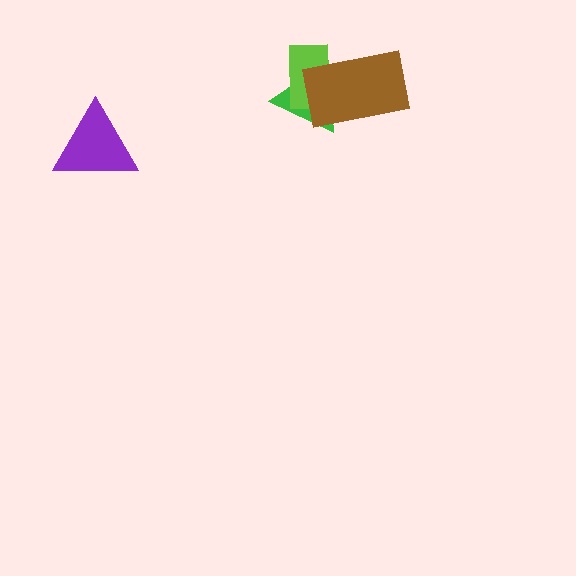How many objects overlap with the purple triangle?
0 objects overlap with the purple triangle.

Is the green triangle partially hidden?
Yes, it is partially covered by another shape.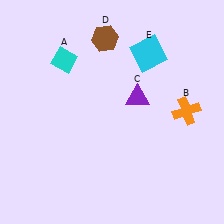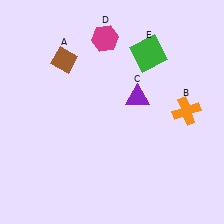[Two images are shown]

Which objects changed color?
A changed from cyan to brown. D changed from brown to magenta. E changed from cyan to green.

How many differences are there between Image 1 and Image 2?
There are 3 differences between the two images.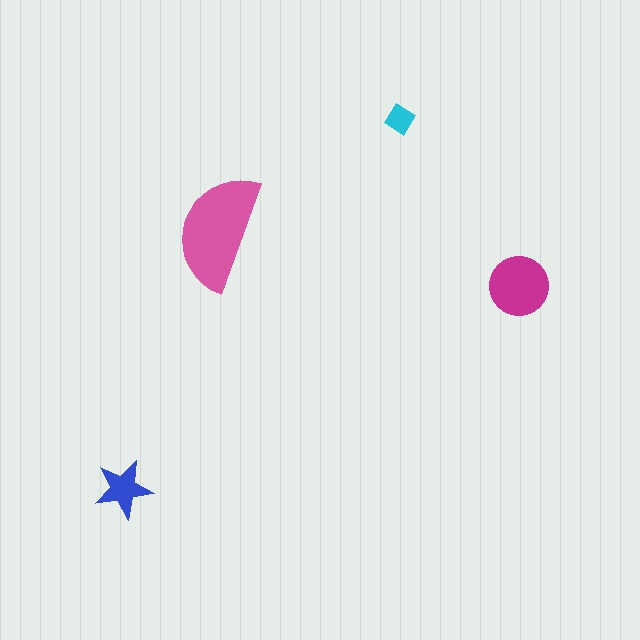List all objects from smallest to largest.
The cyan diamond, the blue star, the magenta circle, the pink semicircle.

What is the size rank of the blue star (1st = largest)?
3rd.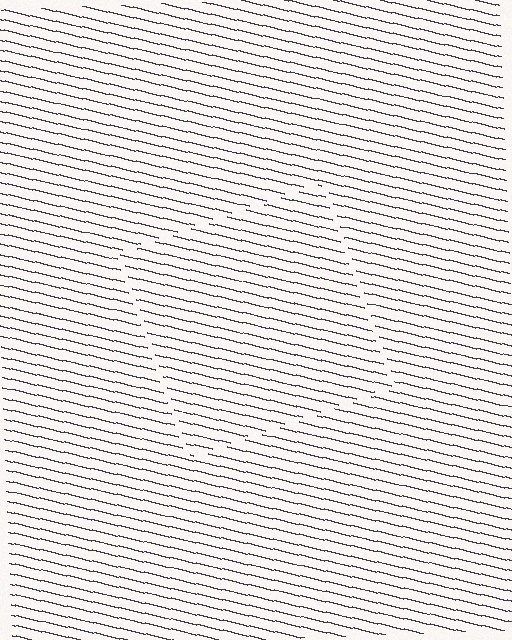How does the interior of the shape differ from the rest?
The interior of the shape contains the same grating, shifted by half a period — the contour is defined by the phase discontinuity where line-ends from the inner and outer gratings abut.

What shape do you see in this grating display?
An illusory square. The interior of the shape contains the same grating, shifted by half a period — the contour is defined by the phase discontinuity where line-ends from the inner and outer gratings abut.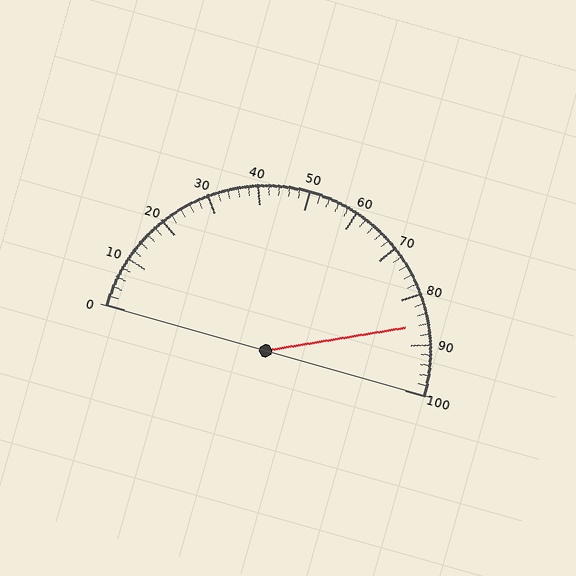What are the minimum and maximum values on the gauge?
The gauge ranges from 0 to 100.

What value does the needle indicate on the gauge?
The needle indicates approximately 86.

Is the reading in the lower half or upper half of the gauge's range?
The reading is in the upper half of the range (0 to 100).